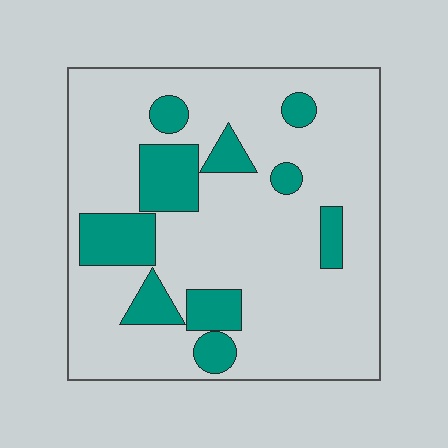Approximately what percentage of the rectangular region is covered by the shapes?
Approximately 20%.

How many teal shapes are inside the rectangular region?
10.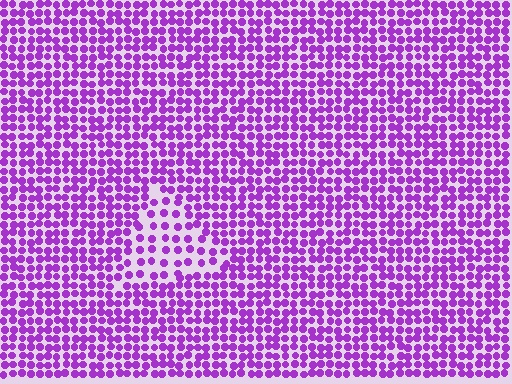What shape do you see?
I see a triangle.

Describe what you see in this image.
The image contains small purple elements arranged at two different densities. A triangle-shaped region is visible where the elements are less densely packed than the surrounding area.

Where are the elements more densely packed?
The elements are more densely packed outside the triangle boundary.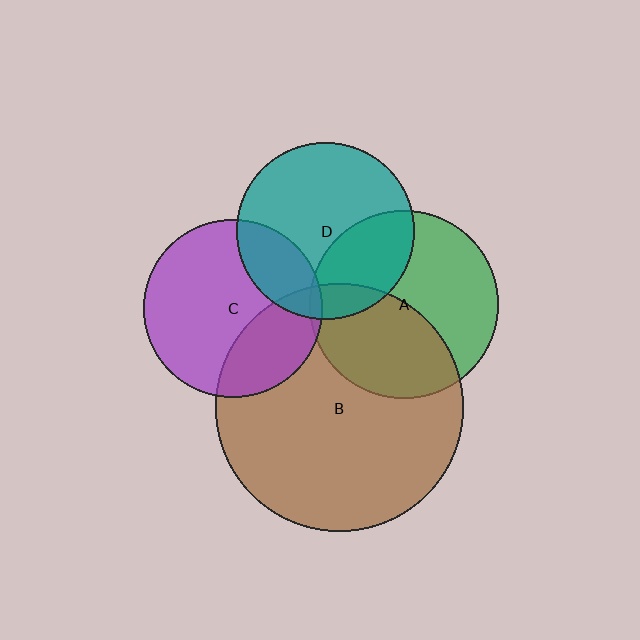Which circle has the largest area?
Circle B (brown).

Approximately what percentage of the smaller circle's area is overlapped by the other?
Approximately 30%.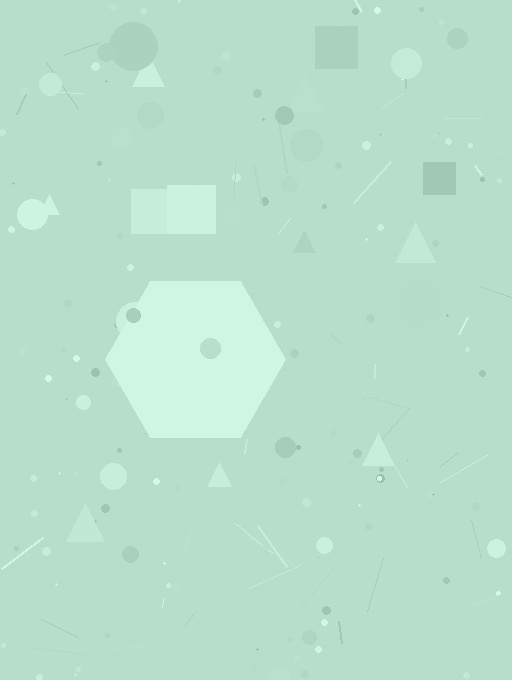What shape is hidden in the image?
A hexagon is hidden in the image.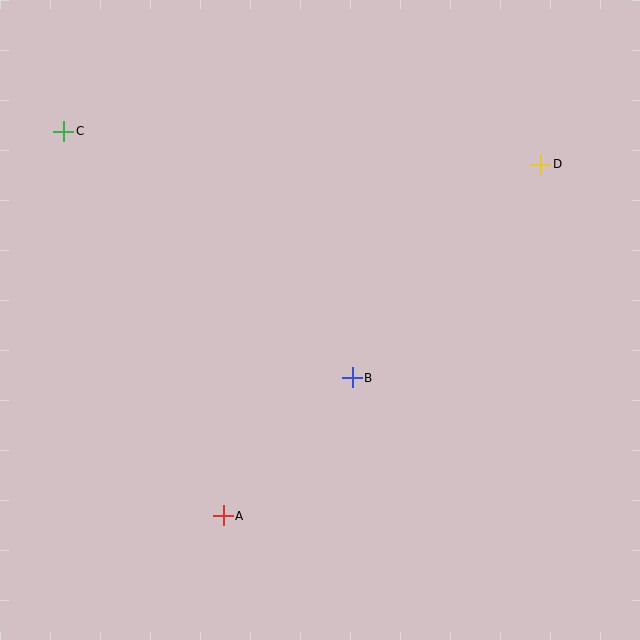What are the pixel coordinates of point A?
Point A is at (223, 516).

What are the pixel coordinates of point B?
Point B is at (352, 378).